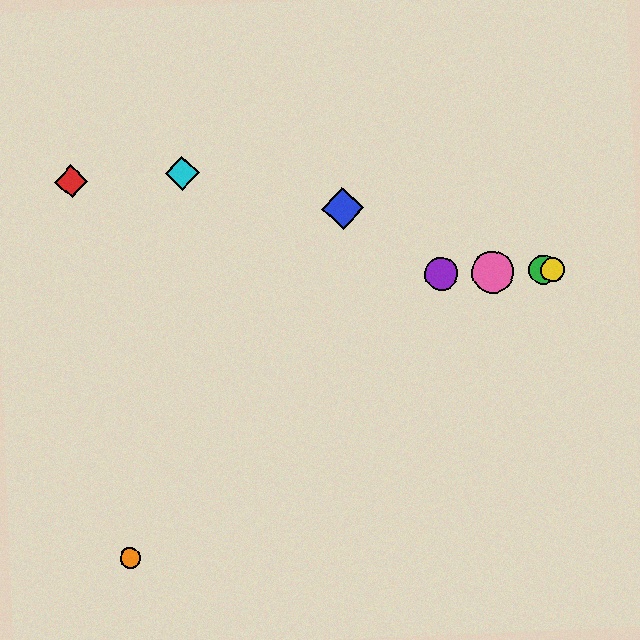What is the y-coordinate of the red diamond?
The red diamond is at y≈181.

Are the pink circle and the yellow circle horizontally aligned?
Yes, both are at y≈272.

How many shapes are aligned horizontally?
4 shapes (the green circle, the yellow circle, the purple circle, the pink circle) are aligned horizontally.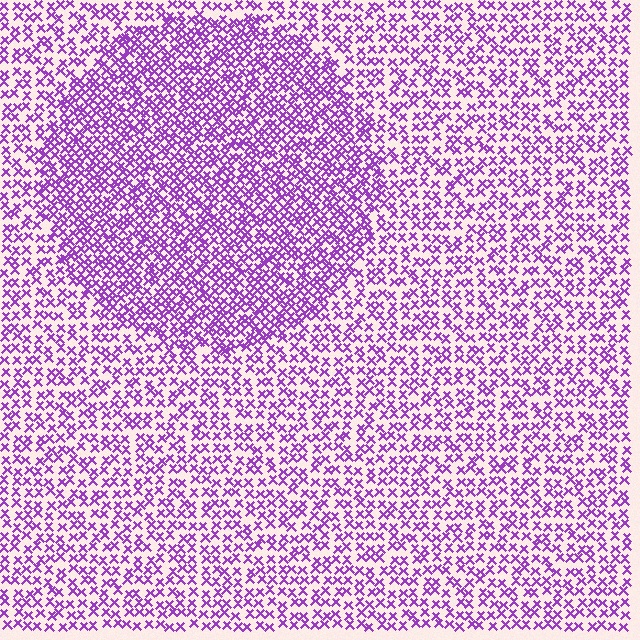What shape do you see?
I see a circle.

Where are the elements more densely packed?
The elements are more densely packed inside the circle boundary.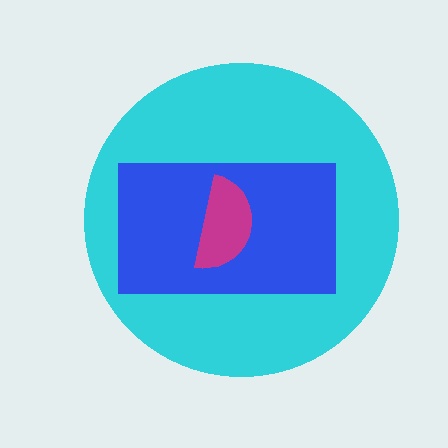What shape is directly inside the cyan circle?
The blue rectangle.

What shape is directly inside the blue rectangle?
The magenta semicircle.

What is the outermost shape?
The cyan circle.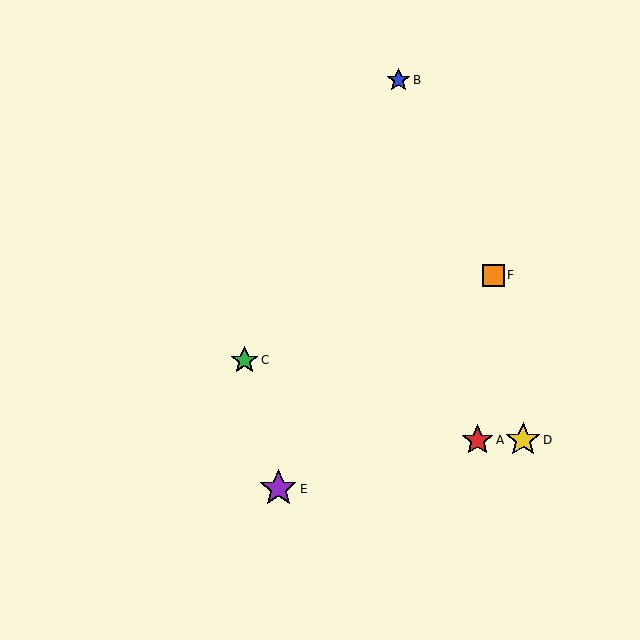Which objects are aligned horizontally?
Objects A, D are aligned horizontally.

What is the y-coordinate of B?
Object B is at y≈80.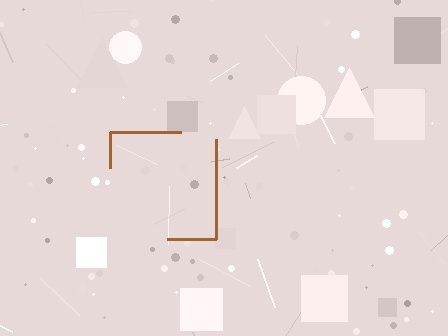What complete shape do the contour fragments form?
The contour fragments form a square.